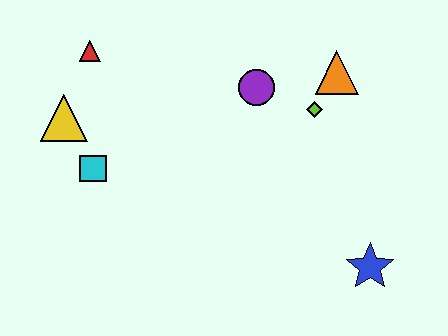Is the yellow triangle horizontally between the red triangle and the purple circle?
No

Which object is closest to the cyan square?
The yellow triangle is closest to the cyan square.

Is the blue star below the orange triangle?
Yes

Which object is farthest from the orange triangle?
The yellow triangle is farthest from the orange triangle.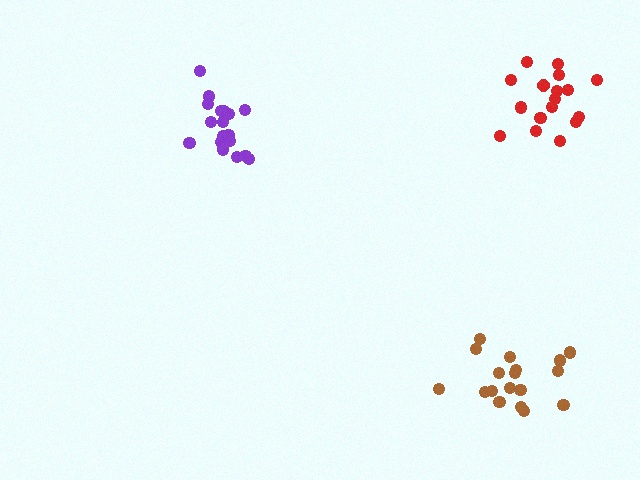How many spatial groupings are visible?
There are 3 spatial groupings.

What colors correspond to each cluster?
The clusters are colored: brown, red, purple.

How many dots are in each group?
Group 1: 18 dots, Group 2: 17 dots, Group 3: 18 dots (53 total).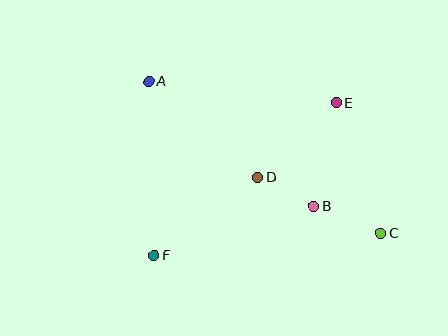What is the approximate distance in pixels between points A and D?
The distance between A and D is approximately 145 pixels.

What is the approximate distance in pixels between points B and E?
The distance between B and E is approximately 106 pixels.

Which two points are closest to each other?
Points B and D are closest to each other.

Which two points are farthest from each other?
Points A and C are farthest from each other.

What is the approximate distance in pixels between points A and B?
The distance between A and B is approximately 207 pixels.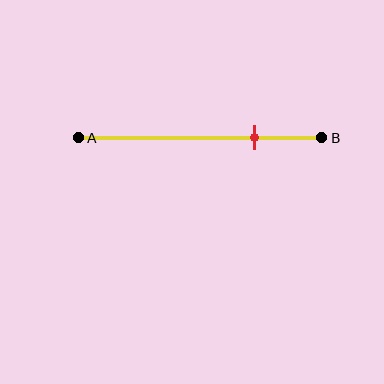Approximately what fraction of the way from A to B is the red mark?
The red mark is approximately 70% of the way from A to B.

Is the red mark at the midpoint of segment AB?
No, the mark is at about 70% from A, not at the 50% midpoint.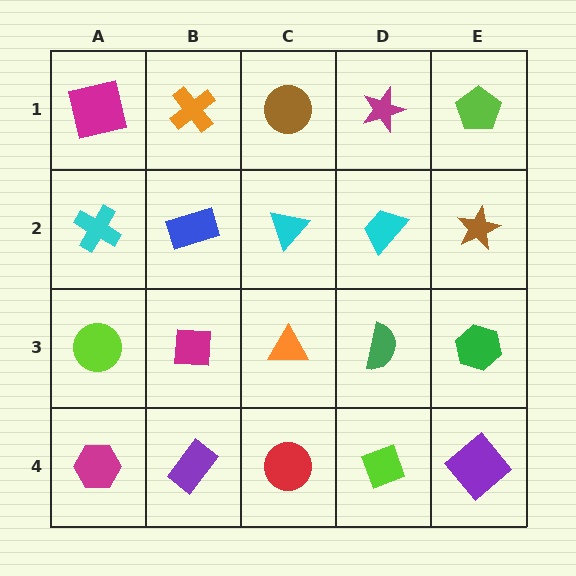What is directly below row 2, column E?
A green hexagon.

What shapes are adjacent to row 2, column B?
An orange cross (row 1, column B), a magenta square (row 3, column B), a cyan cross (row 2, column A), a cyan triangle (row 2, column C).